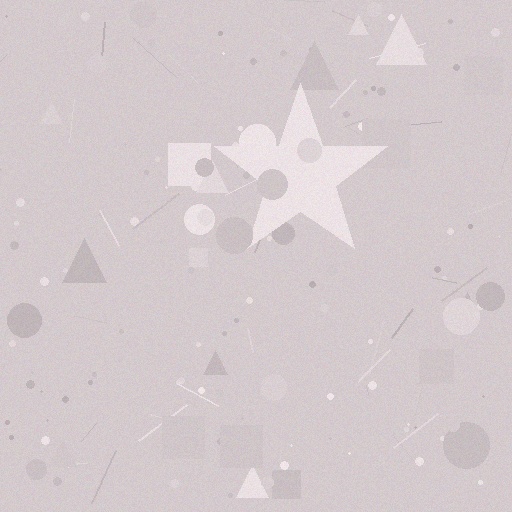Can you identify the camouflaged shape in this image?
The camouflaged shape is a star.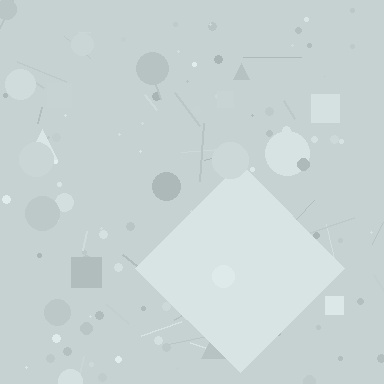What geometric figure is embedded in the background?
A diamond is embedded in the background.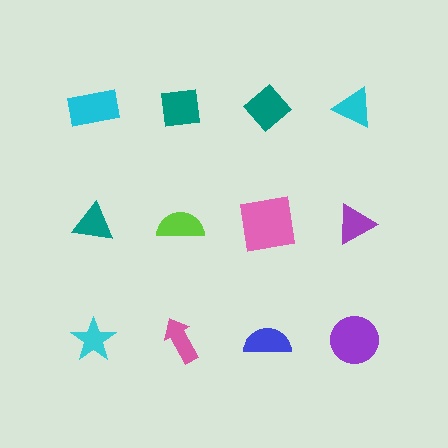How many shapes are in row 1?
4 shapes.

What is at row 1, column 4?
A cyan triangle.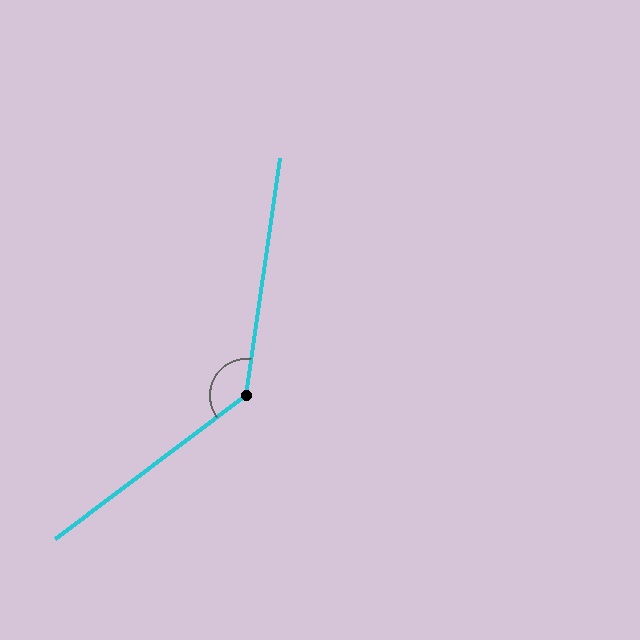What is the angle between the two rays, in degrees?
Approximately 135 degrees.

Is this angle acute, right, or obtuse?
It is obtuse.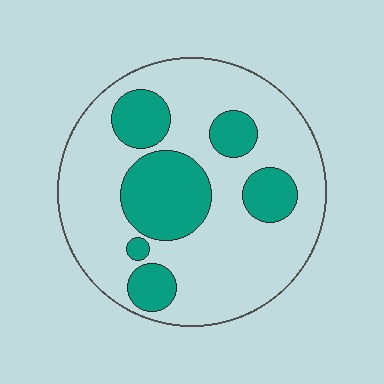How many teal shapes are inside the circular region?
6.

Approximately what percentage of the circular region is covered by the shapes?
Approximately 30%.